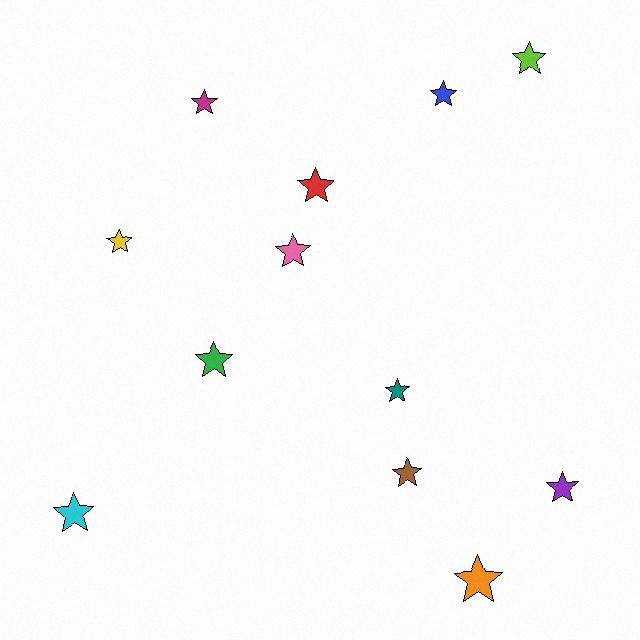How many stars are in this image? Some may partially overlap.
There are 12 stars.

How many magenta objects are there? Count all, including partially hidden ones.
There is 1 magenta object.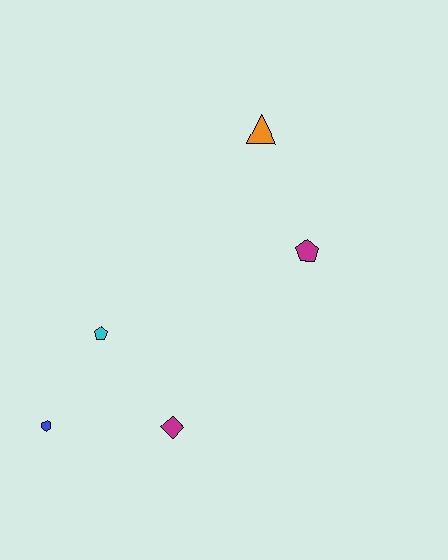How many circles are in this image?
There are no circles.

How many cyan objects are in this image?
There is 1 cyan object.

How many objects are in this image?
There are 5 objects.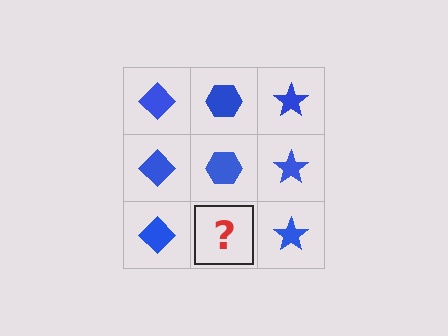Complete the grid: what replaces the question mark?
The question mark should be replaced with a blue hexagon.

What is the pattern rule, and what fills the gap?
The rule is that each column has a consistent shape. The gap should be filled with a blue hexagon.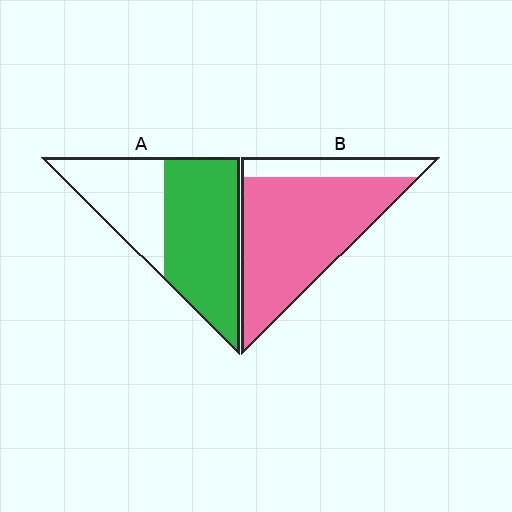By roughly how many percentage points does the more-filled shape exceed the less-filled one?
By roughly 20 percentage points (B over A).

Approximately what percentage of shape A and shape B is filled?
A is approximately 60% and B is approximately 80%.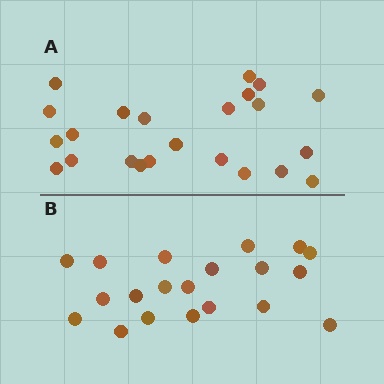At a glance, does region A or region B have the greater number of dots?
Region A (the top region) has more dots.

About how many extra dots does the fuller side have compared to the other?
Region A has just a few more — roughly 2 or 3 more dots than region B.